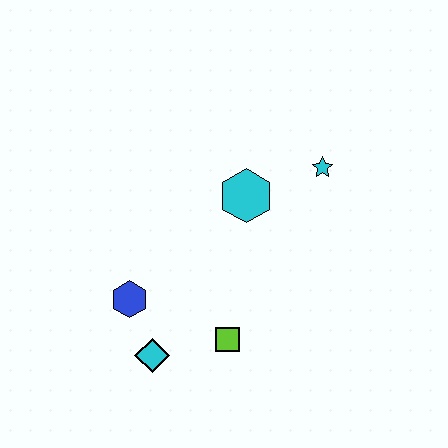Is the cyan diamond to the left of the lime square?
Yes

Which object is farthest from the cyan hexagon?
The cyan diamond is farthest from the cyan hexagon.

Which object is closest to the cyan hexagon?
The cyan star is closest to the cyan hexagon.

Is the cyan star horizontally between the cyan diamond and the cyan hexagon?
No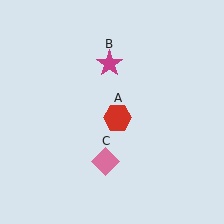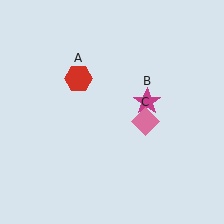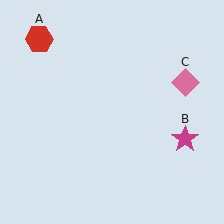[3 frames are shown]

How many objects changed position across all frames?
3 objects changed position: red hexagon (object A), magenta star (object B), pink diamond (object C).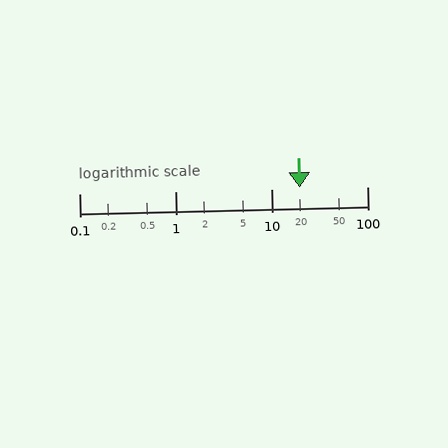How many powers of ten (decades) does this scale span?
The scale spans 3 decades, from 0.1 to 100.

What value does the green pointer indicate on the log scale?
The pointer indicates approximately 20.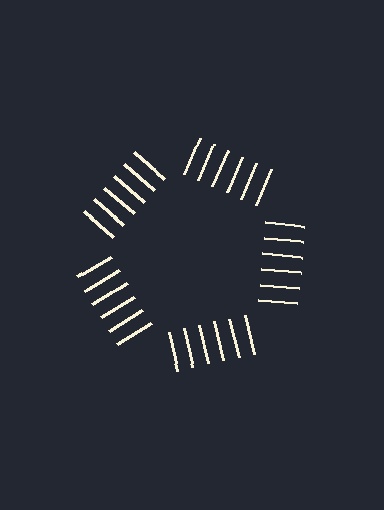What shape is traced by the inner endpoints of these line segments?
An illusory pentagon — the line segments terminate on its edges but no continuous stroke is drawn.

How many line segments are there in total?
30 — 6 along each of the 5 edges.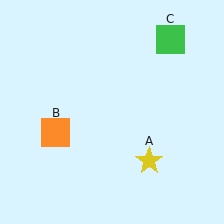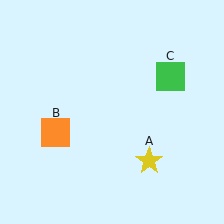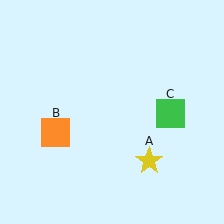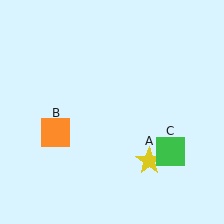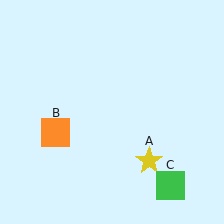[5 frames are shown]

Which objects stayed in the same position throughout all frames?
Yellow star (object A) and orange square (object B) remained stationary.